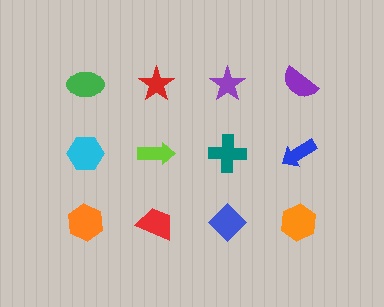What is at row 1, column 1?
A green ellipse.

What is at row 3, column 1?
An orange hexagon.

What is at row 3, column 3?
A blue diamond.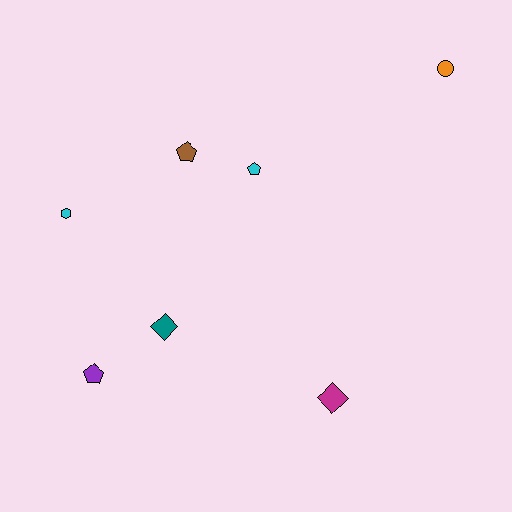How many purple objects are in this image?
There is 1 purple object.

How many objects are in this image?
There are 7 objects.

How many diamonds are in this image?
There are 2 diamonds.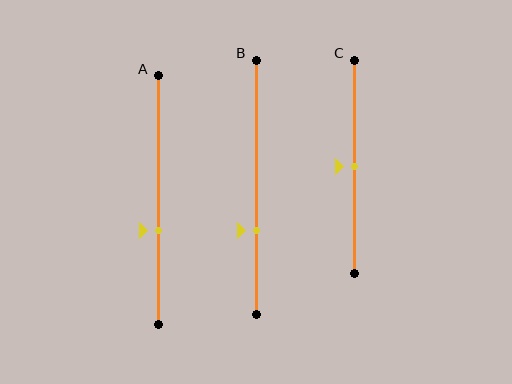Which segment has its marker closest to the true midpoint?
Segment C has its marker closest to the true midpoint.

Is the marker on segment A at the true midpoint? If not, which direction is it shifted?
No, the marker on segment A is shifted downward by about 12% of the segment length.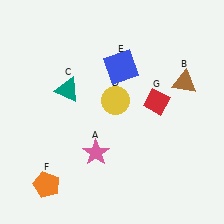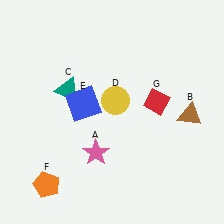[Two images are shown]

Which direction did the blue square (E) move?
The blue square (E) moved left.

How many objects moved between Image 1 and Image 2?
2 objects moved between the two images.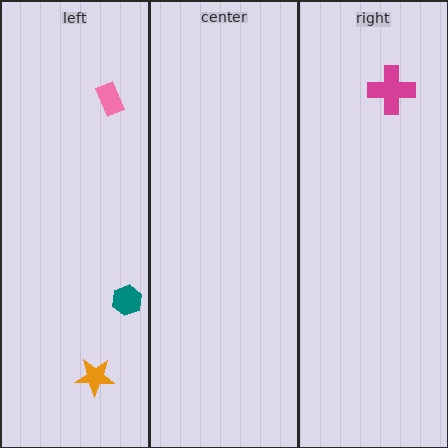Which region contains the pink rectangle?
The left region.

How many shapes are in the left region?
3.